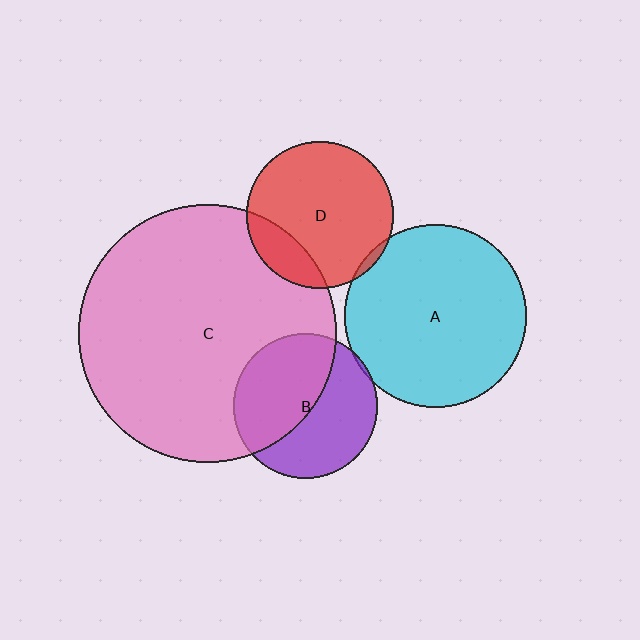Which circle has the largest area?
Circle C (pink).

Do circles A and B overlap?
Yes.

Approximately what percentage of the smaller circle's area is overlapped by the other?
Approximately 5%.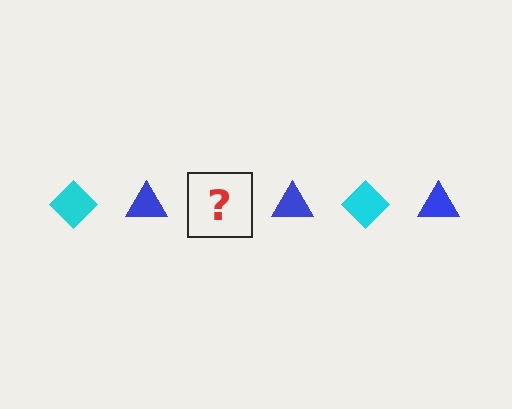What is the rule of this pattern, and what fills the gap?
The rule is that the pattern alternates between cyan diamond and blue triangle. The gap should be filled with a cyan diamond.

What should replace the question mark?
The question mark should be replaced with a cyan diamond.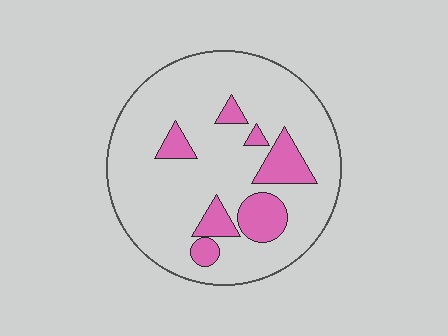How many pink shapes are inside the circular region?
7.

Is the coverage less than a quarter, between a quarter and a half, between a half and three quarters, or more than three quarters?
Less than a quarter.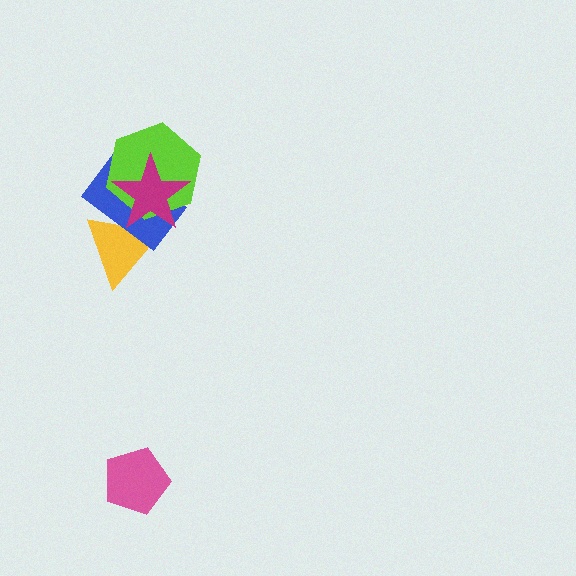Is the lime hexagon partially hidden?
Yes, it is partially covered by another shape.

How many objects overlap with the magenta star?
3 objects overlap with the magenta star.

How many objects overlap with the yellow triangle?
3 objects overlap with the yellow triangle.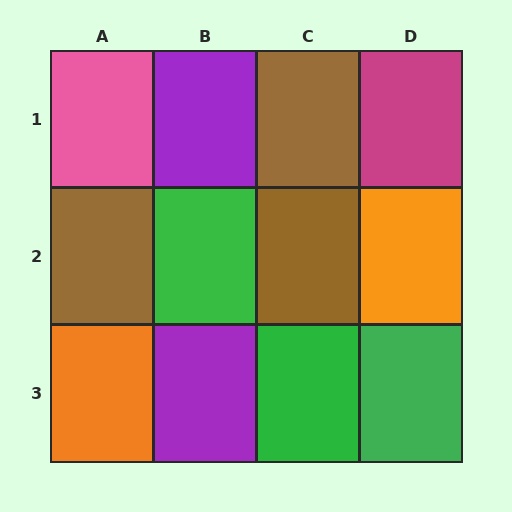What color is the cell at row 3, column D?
Green.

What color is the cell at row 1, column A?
Pink.